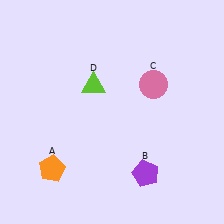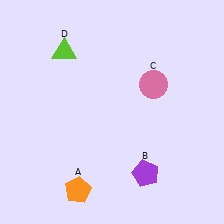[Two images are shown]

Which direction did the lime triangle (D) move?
The lime triangle (D) moved up.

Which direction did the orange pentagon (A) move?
The orange pentagon (A) moved right.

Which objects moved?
The objects that moved are: the orange pentagon (A), the lime triangle (D).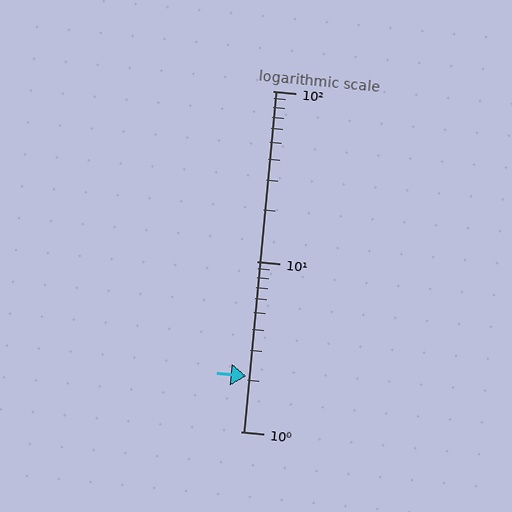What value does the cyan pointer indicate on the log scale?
The pointer indicates approximately 2.1.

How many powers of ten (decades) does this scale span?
The scale spans 2 decades, from 1 to 100.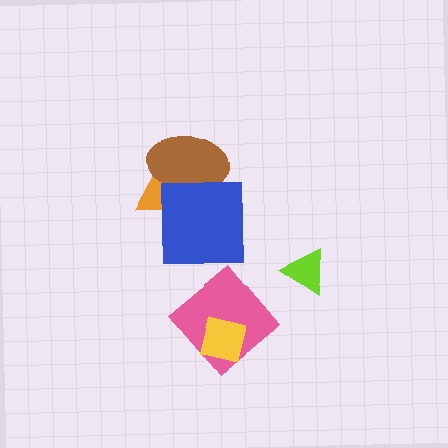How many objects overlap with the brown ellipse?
2 objects overlap with the brown ellipse.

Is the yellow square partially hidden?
No, no other shape covers it.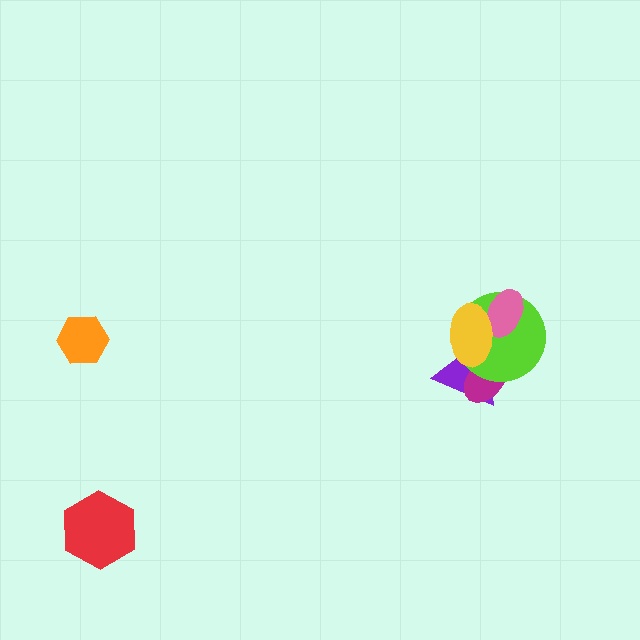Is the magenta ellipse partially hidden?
Yes, it is partially covered by another shape.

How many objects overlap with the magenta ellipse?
3 objects overlap with the magenta ellipse.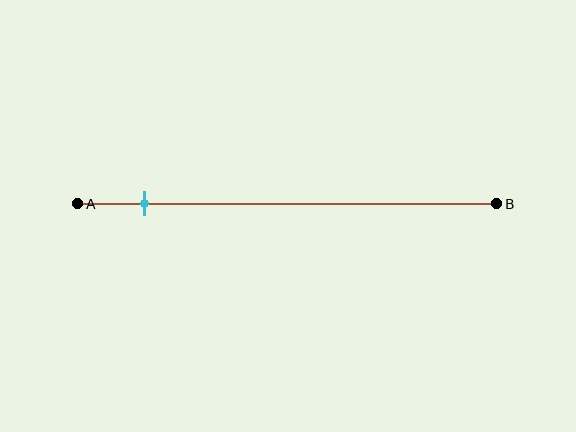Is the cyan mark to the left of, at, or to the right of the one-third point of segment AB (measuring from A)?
The cyan mark is to the left of the one-third point of segment AB.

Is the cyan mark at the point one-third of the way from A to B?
No, the mark is at about 15% from A, not at the 33% one-third point.